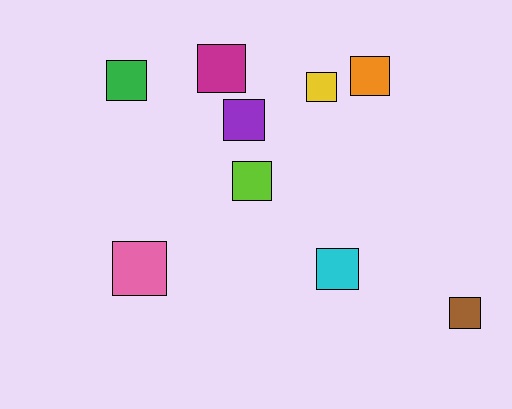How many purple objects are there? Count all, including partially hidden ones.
There is 1 purple object.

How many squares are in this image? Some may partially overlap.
There are 9 squares.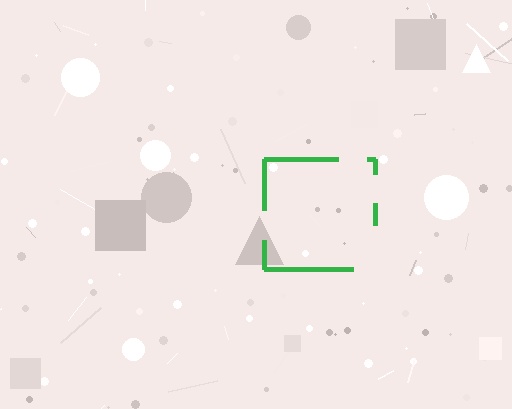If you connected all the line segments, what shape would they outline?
They would outline a square.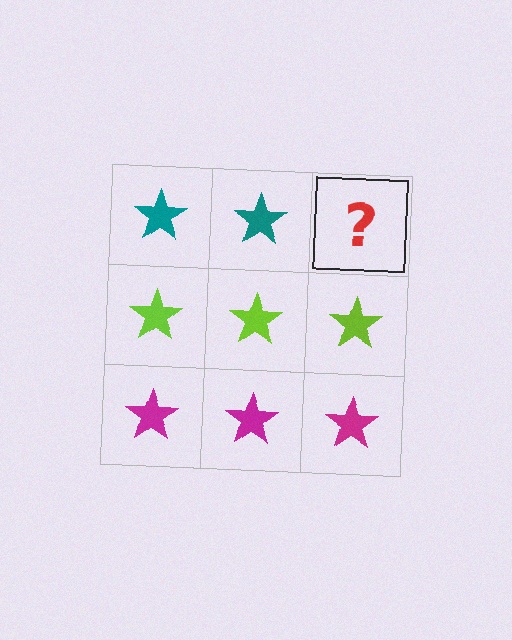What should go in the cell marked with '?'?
The missing cell should contain a teal star.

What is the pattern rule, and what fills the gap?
The rule is that each row has a consistent color. The gap should be filled with a teal star.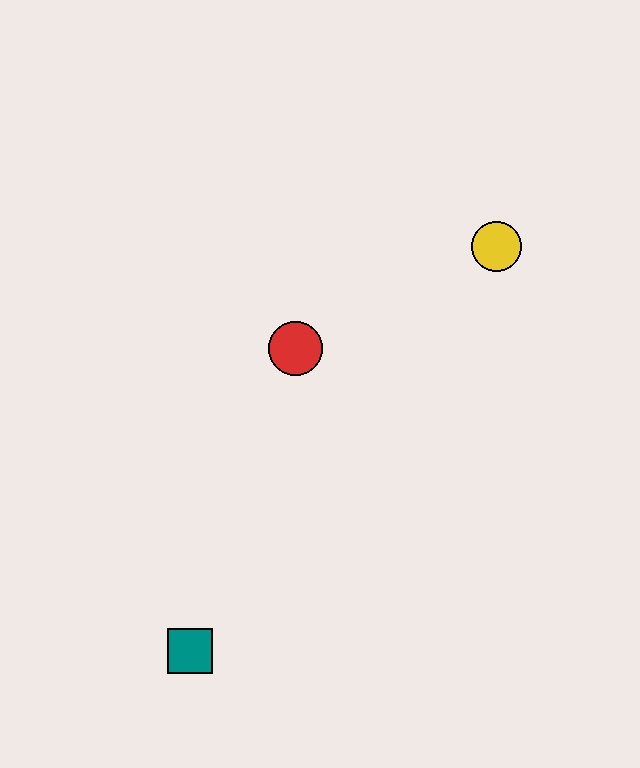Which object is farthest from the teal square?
The yellow circle is farthest from the teal square.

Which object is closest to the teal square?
The red circle is closest to the teal square.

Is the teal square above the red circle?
No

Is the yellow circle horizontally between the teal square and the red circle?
No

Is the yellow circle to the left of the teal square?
No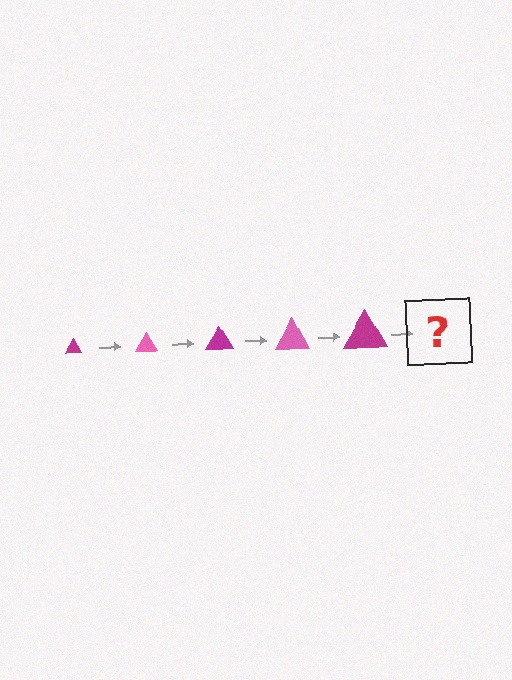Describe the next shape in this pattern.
It should be a pink triangle, larger than the previous one.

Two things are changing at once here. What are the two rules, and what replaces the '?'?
The two rules are that the triangle grows larger each step and the color cycles through magenta and pink. The '?' should be a pink triangle, larger than the previous one.